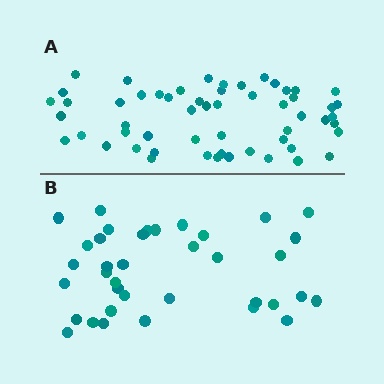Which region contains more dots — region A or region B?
Region A (the top region) has more dots.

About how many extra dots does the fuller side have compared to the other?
Region A has approximately 20 more dots than region B.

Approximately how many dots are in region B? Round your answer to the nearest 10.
About 40 dots. (The exact count is 37, which rounds to 40.)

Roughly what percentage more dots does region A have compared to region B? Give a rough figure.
About 50% more.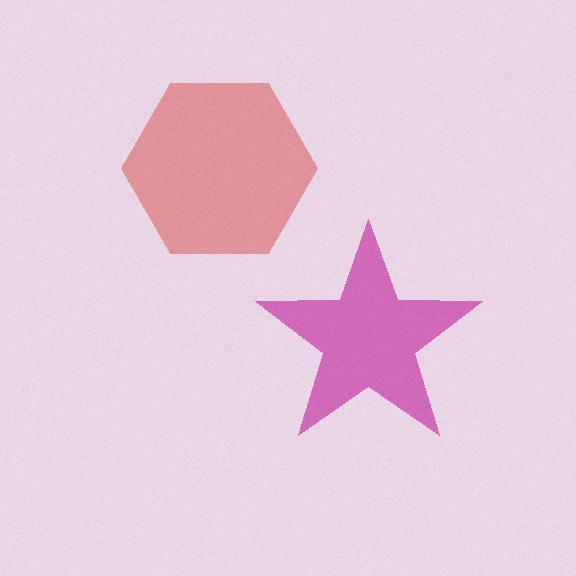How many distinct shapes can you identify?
There are 2 distinct shapes: a magenta star, a red hexagon.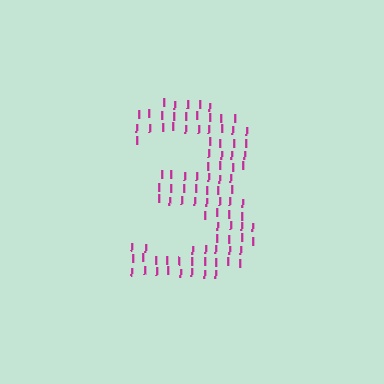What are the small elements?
The small elements are letter I's.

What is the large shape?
The large shape is the digit 3.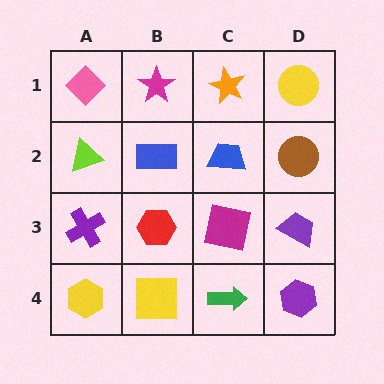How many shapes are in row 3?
4 shapes.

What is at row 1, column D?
A yellow circle.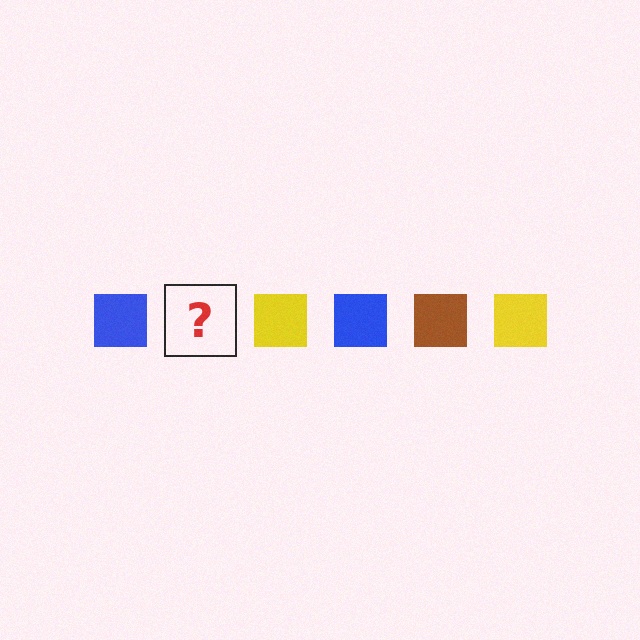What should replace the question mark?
The question mark should be replaced with a brown square.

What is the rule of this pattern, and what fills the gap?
The rule is that the pattern cycles through blue, brown, yellow squares. The gap should be filled with a brown square.